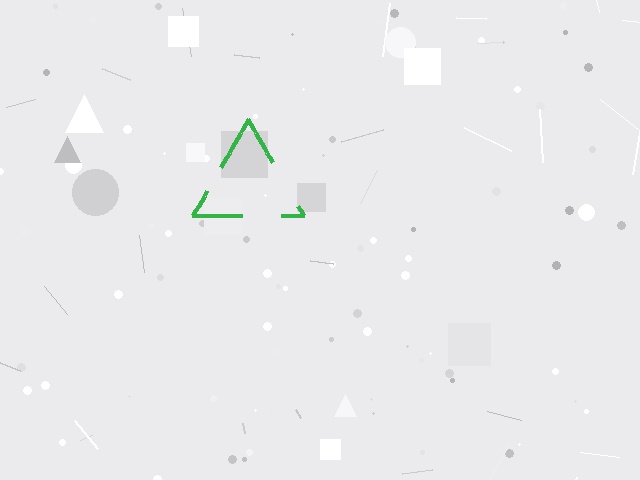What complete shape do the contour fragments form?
The contour fragments form a triangle.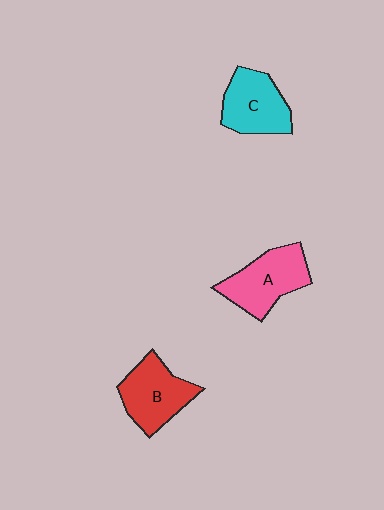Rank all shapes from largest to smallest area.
From largest to smallest: A (pink), B (red), C (cyan).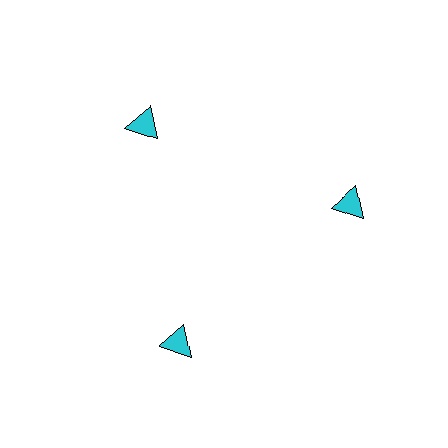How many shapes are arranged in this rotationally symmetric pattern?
There are 3 shapes, arranged in 3 groups of 1.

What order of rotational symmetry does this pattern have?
This pattern has 3-fold rotational symmetry.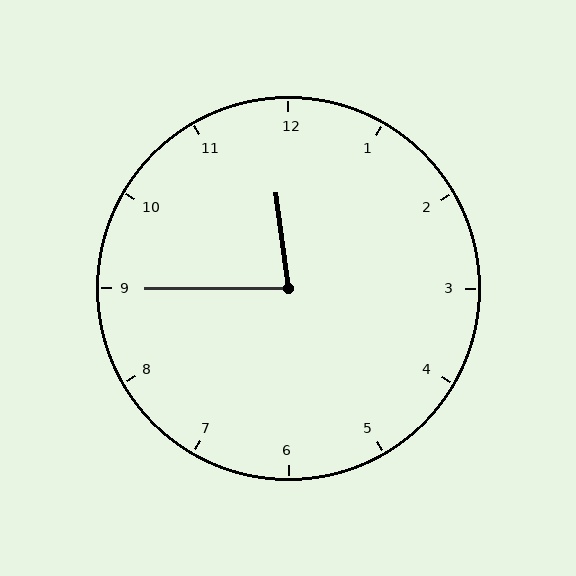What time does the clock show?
11:45.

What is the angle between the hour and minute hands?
Approximately 82 degrees.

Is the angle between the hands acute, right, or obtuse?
It is acute.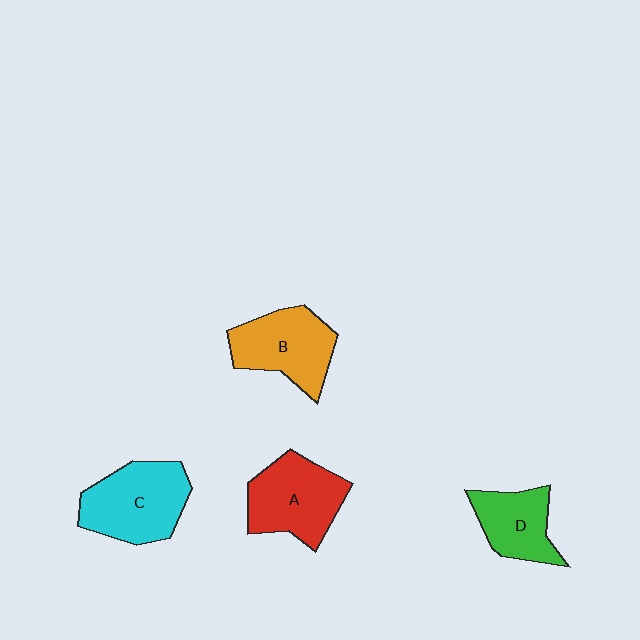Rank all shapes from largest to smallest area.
From largest to smallest: C (cyan), A (red), B (orange), D (green).